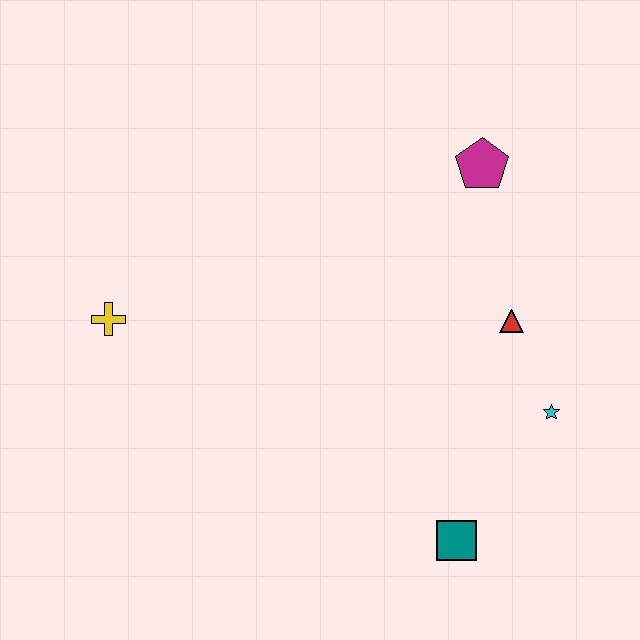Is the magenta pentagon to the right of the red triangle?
No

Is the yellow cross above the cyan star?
Yes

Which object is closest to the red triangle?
The cyan star is closest to the red triangle.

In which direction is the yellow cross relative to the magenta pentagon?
The yellow cross is to the left of the magenta pentagon.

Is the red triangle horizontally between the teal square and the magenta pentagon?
No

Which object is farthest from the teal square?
The yellow cross is farthest from the teal square.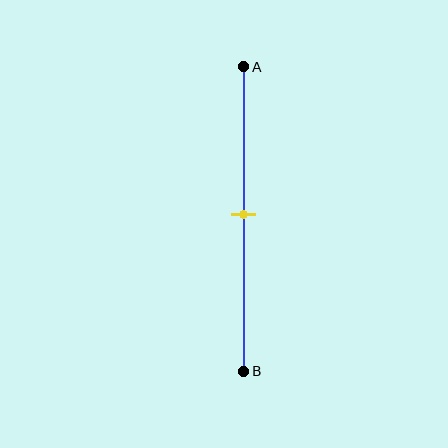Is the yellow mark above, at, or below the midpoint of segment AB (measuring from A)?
The yellow mark is approximately at the midpoint of segment AB.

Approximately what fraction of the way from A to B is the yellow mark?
The yellow mark is approximately 50% of the way from A to B.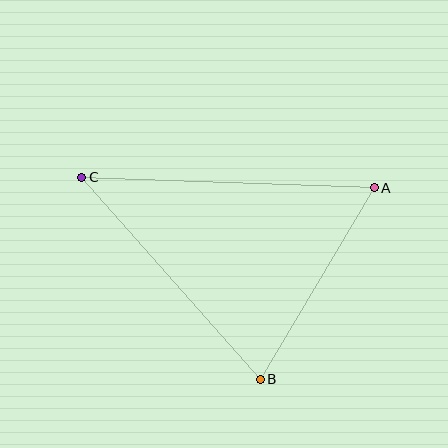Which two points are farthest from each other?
Points A and C are farthest from each other.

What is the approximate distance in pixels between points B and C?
The distance between B and C is approximately 269 pixels.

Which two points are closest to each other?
Points A and B are closest to each other.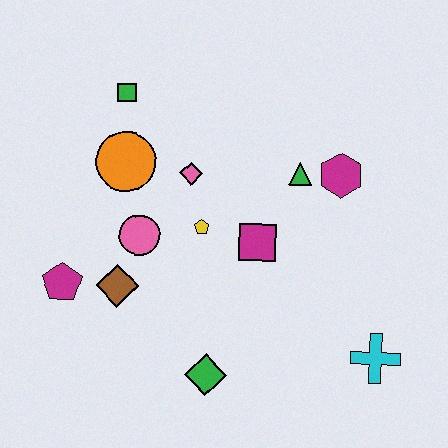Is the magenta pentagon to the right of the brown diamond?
No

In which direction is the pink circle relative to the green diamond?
The pink circle is above the green diamond.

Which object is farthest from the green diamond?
The green square is farthest from the green diamond.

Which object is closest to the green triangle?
The magenta hexagon is closest to the green triangle.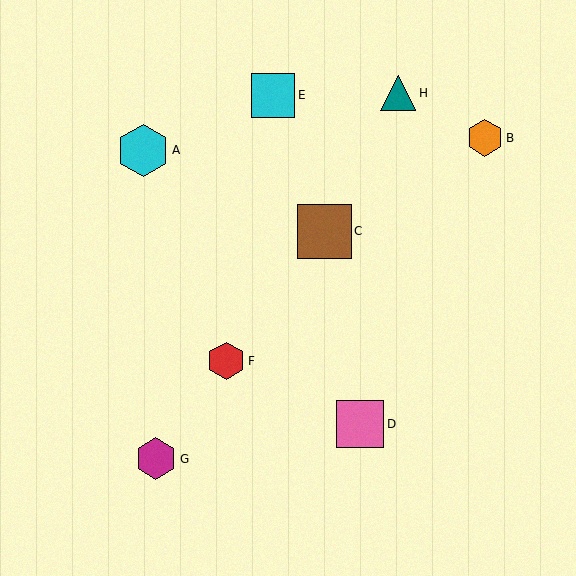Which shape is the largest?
The brown square (labeled C) is the largest.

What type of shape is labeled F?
Shape F is a red hexagon.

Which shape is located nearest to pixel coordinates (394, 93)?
The teal triangle (labeled H) at (398, 93) is nearest to that location.